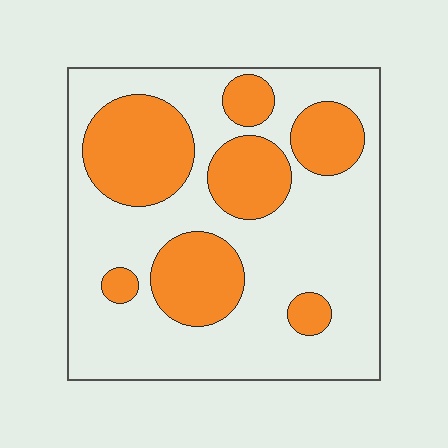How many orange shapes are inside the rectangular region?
7.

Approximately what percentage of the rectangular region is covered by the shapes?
Approximately 35%.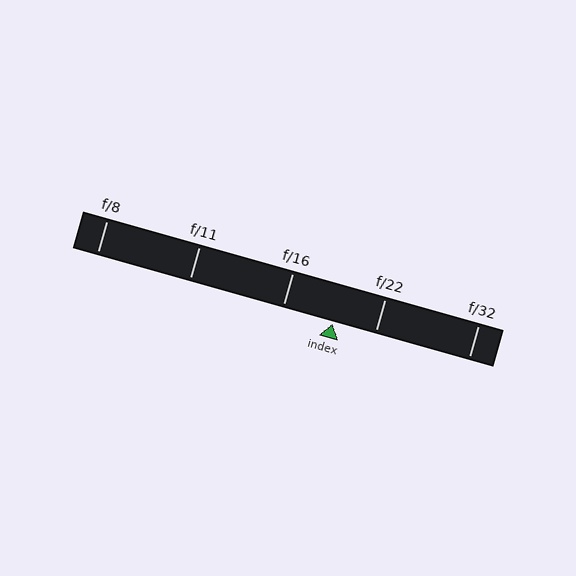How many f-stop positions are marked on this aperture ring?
There are 5 f-stop positions marked.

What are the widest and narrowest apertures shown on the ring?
The widest aperture shown is f/8 and the narrowest is f/32.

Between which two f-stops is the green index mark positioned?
The index mark is between f/16 and f/22.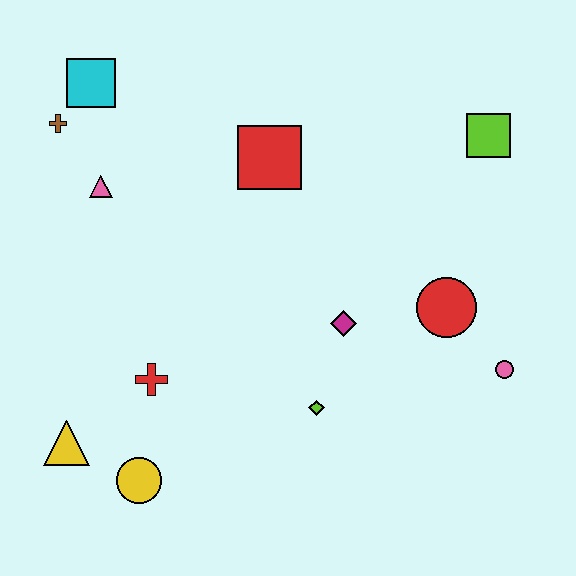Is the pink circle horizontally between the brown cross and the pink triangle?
No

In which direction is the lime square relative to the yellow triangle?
The lime square is to the right of the yellow triangle.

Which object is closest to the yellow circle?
The yellow triangle is closest to the yellow circle.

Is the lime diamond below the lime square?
Yes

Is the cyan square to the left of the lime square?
Yes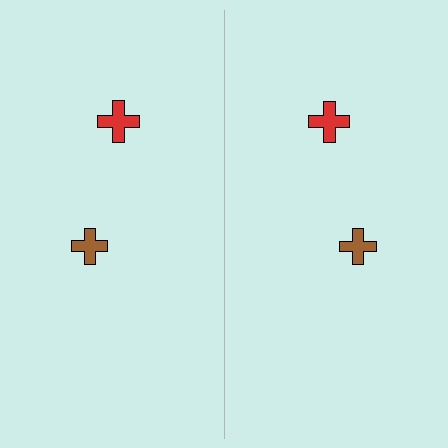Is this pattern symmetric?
Yes, this pattern has bilateral (reflection) symmetry.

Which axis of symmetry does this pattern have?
The pattern has a vertical axis of symmetry running through the center of the image.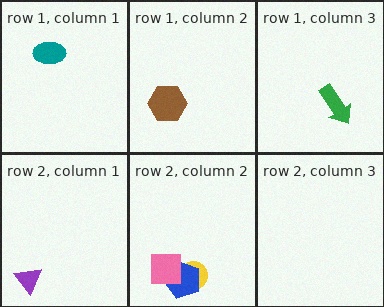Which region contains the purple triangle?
The row 2, column 1 region.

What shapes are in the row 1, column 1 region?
The teal ellipse.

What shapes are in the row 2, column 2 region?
The yellow circle, the blue pentagon, the pink square.